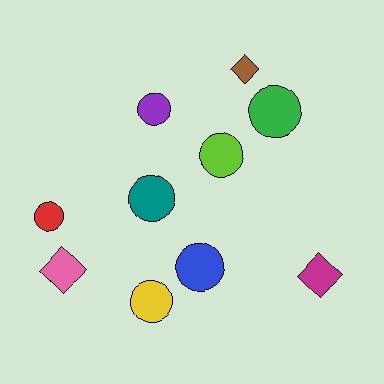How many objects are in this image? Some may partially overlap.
There are 10 objects.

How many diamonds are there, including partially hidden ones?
There are 3 diamonds.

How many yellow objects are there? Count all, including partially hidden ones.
There is 1 yellow object.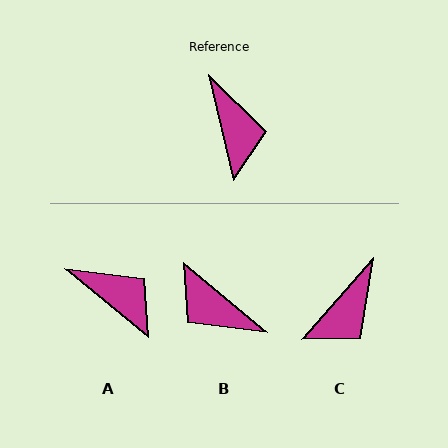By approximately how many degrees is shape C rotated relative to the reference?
Approximately 55 degrees clockwise.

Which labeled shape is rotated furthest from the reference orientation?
B, about 143 degrees away.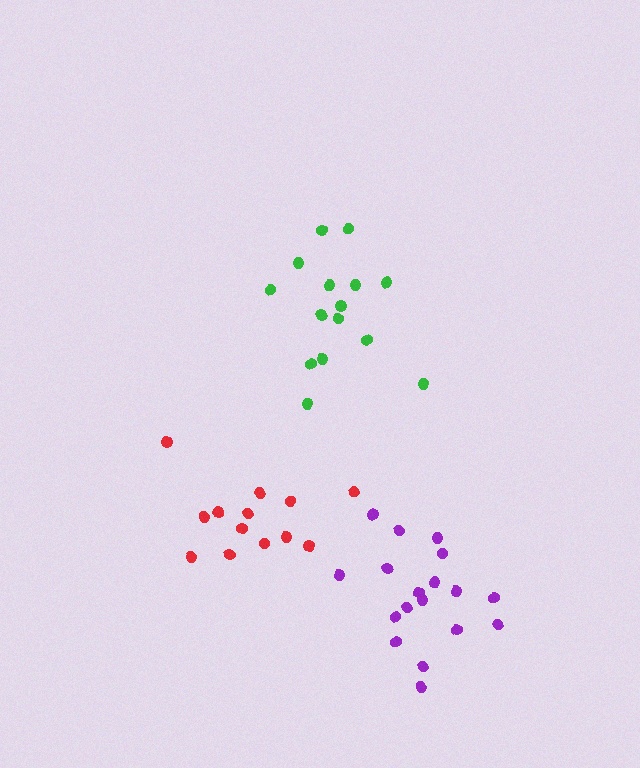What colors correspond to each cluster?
The clusters are colored: red, purple, green.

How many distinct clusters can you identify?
There are 3 distinct clusters.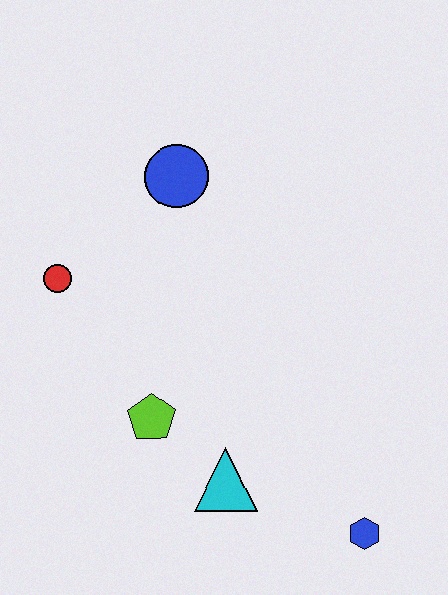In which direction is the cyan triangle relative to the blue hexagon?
The cyan triangle is to the left of the blue hexagon.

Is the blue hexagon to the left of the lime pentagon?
No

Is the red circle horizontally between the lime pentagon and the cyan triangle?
No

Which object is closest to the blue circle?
The red circle is closest to the blue circle.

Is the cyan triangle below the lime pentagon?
Yes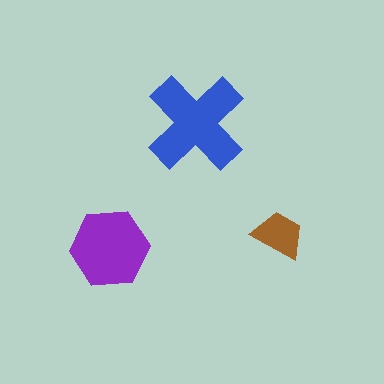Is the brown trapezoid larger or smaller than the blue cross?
Smaller.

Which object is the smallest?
The brown trapezoid.